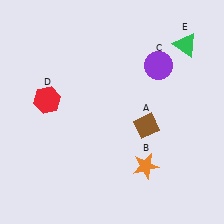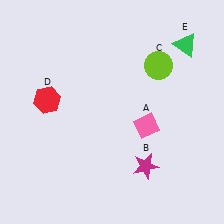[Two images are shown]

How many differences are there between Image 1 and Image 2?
There are 3 differences between the two images.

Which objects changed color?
A changed from brown to pink. B changed from orange to magenta. C changed from purple to lime.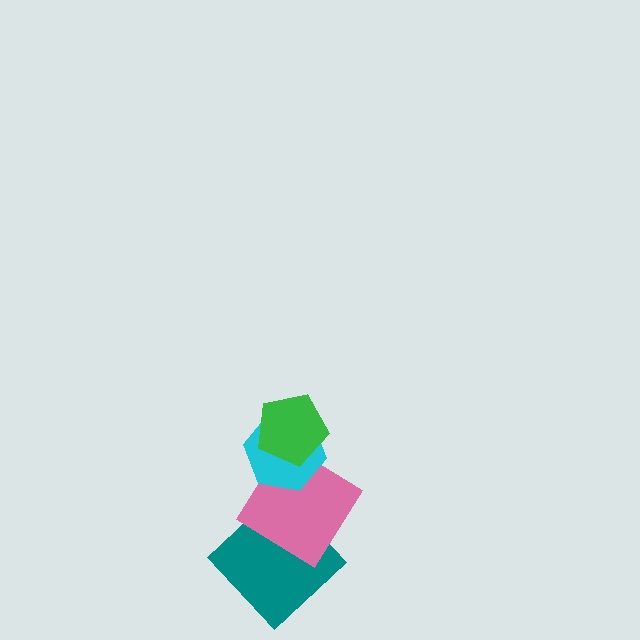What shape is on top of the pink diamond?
The cyan hexagon is on top of the pink diamond.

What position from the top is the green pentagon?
The green pentagon is 1st from the top.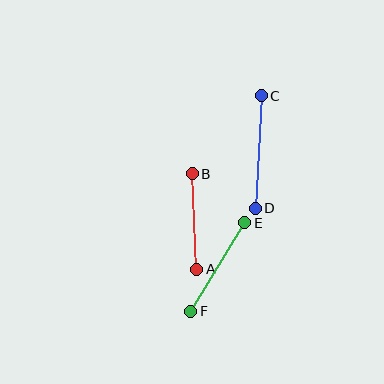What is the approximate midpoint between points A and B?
The midpoint is at approximately (194, 222) pixels.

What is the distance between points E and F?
The distance is approximately 104 pixels.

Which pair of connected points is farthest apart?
Points C and D are farthest apart.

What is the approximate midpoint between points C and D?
The midpoint is at approximately (258, 152) pixels.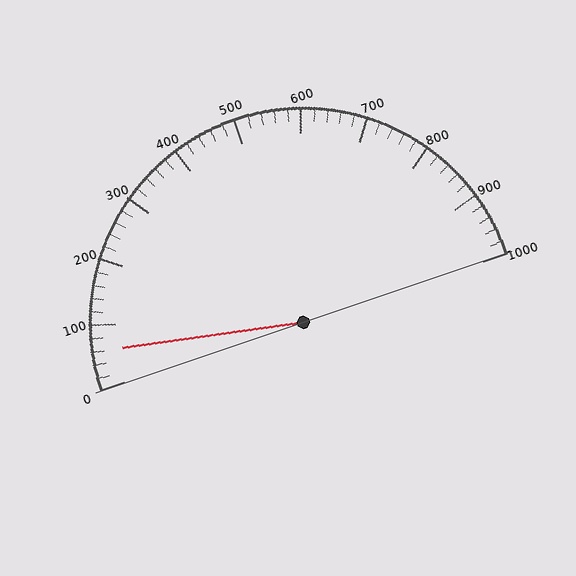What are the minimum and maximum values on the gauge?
The gauge ranges from 0 to 1000.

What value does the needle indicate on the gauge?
The needle indicates approximately 60.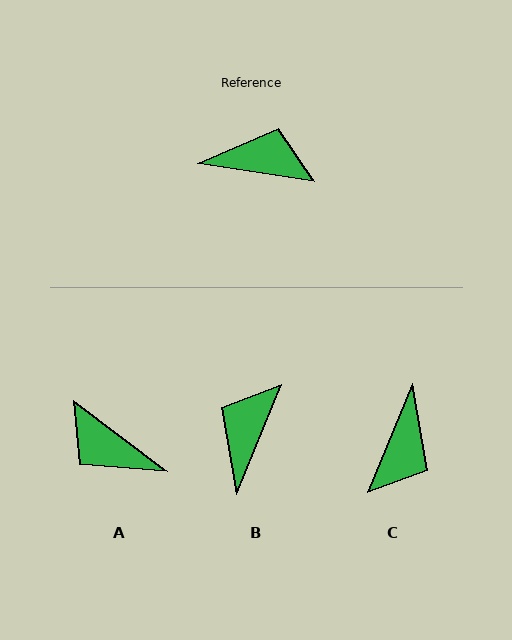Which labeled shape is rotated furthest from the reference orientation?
A, about 152 degrees away.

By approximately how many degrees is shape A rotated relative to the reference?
Approximately 152 degrees counter-clockwise.